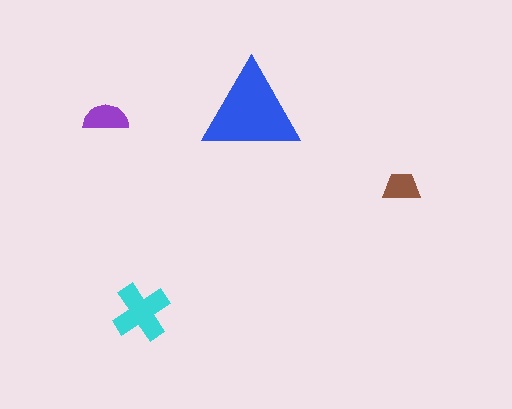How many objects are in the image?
There are 4 objects in the image.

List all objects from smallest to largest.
The brown trapezoid, the purple semicircle, the cyan cross, the blue triangle.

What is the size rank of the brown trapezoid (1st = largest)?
4th.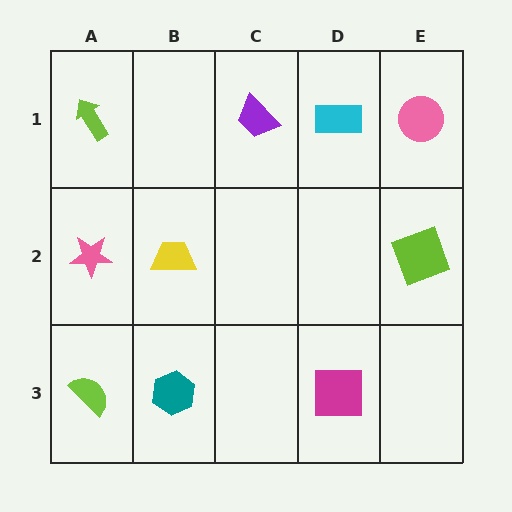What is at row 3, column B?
A teal hexagon.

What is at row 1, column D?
A cyan rectangle.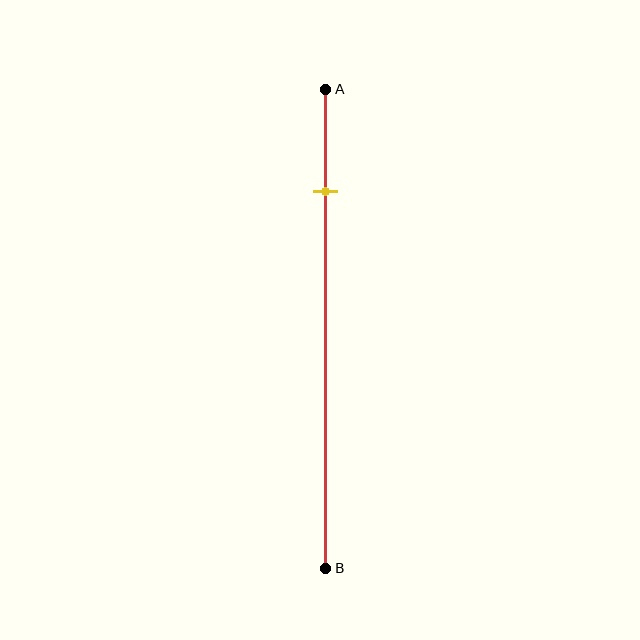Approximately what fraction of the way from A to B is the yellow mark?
The yellow mark is approximately 20% of the way from A to B.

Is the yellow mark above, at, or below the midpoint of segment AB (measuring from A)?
The yellow mark is above the midpoint of segment AB.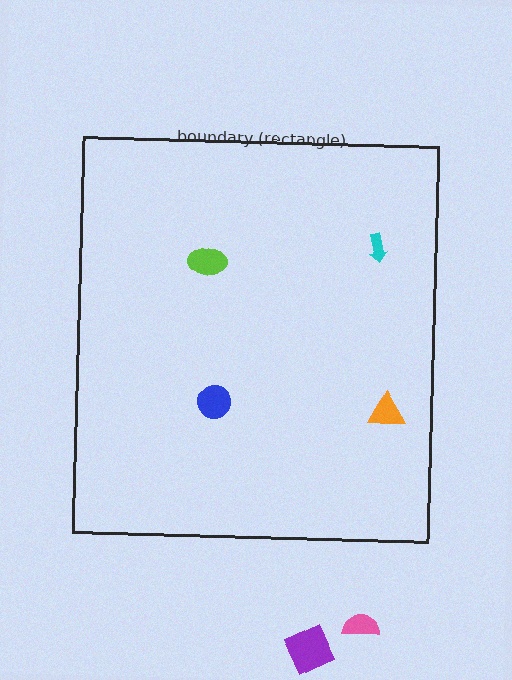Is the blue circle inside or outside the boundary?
Inside.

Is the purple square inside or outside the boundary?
Outside.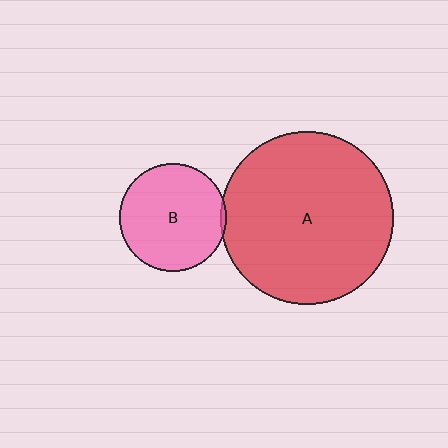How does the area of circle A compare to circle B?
Approximately 2.6 times.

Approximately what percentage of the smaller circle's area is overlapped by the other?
Approximately 5%.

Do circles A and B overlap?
Yes.